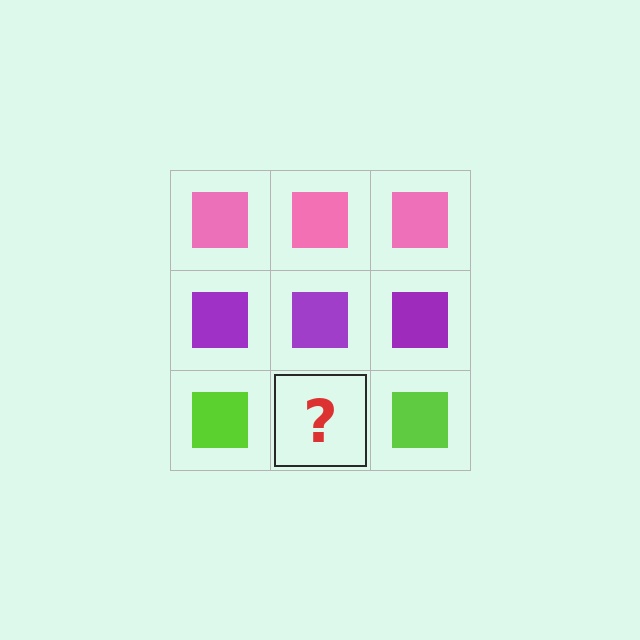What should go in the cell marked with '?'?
The missing cell should contain a lime square.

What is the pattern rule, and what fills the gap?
The rule is that each row has a consistent color. The gap should be filled with a lime square.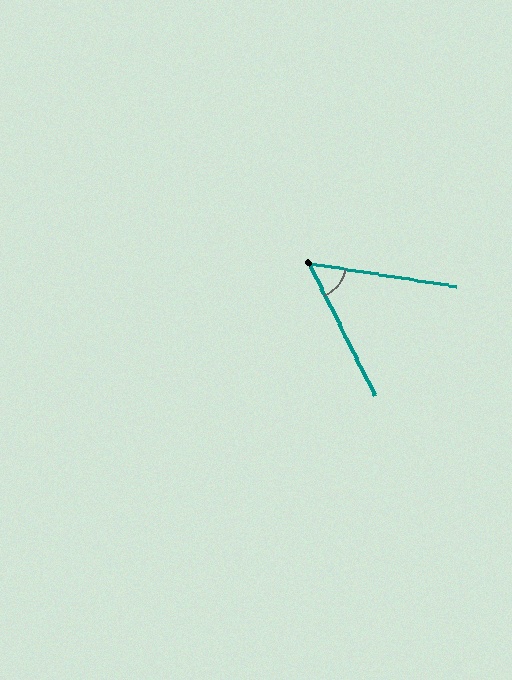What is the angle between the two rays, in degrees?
Approximately 54 degrees.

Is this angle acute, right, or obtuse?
It is acute.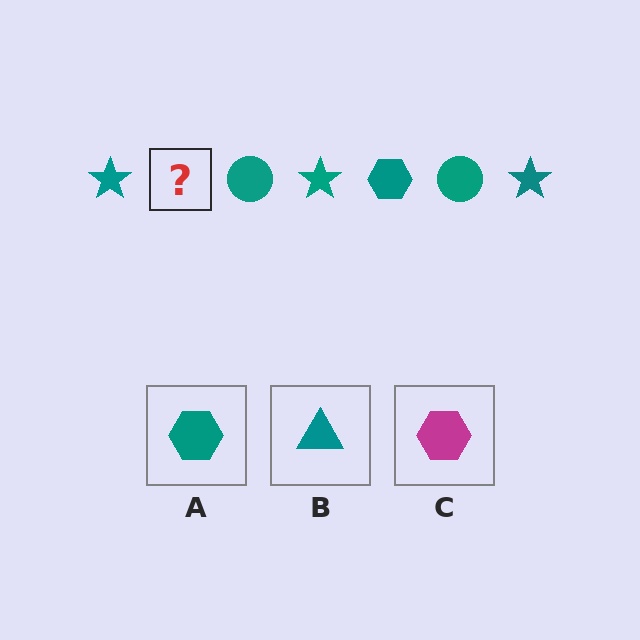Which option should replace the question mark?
Option A.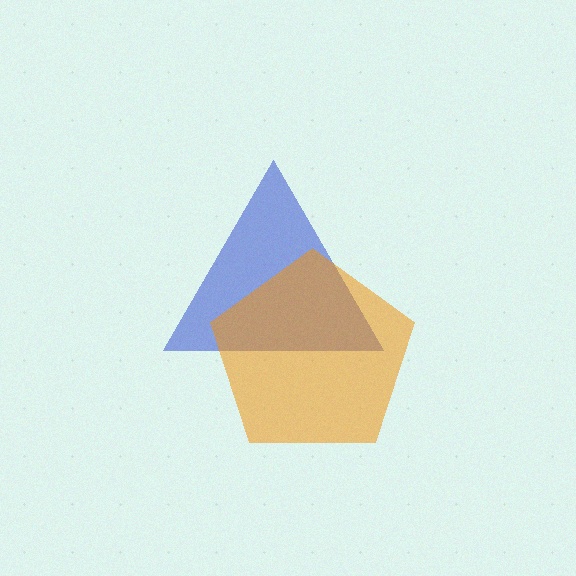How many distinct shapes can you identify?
There are 2 distinct shapes: a blue triangle, an orange pentagon.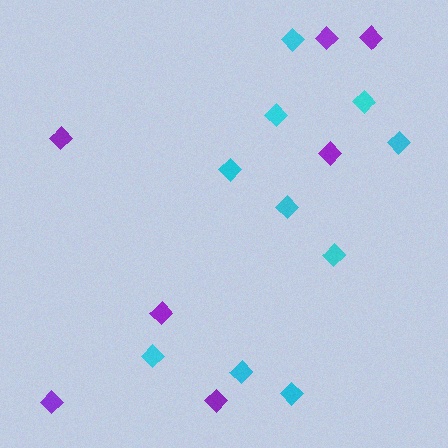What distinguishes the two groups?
There are 2 groups: one group of cyan diamonds (10) and one group of purple diamonds (7).